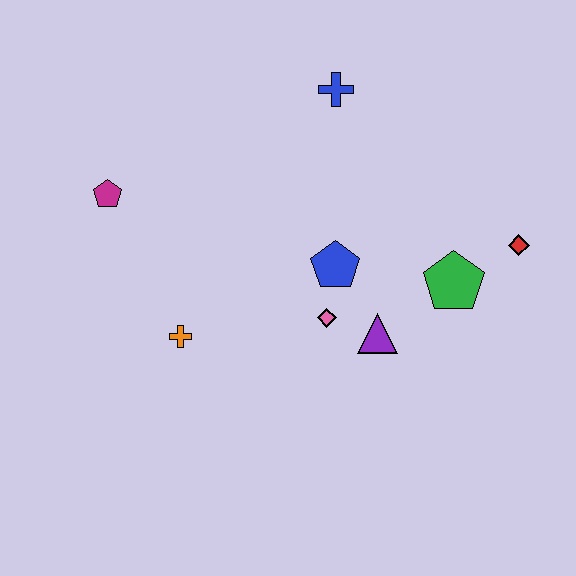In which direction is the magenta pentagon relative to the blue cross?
The magenta pentagon is to the left of the blue cross.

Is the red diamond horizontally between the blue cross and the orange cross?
No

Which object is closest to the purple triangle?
The pink diamond is closest to the purple triangle.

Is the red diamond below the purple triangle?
No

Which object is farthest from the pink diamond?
The magenta pentagon is farthest from the pink diamond.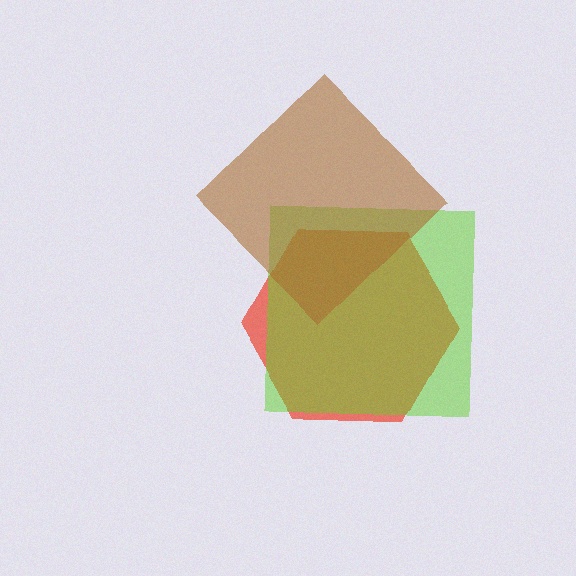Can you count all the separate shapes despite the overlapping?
Yes, there are 3 separate shapes.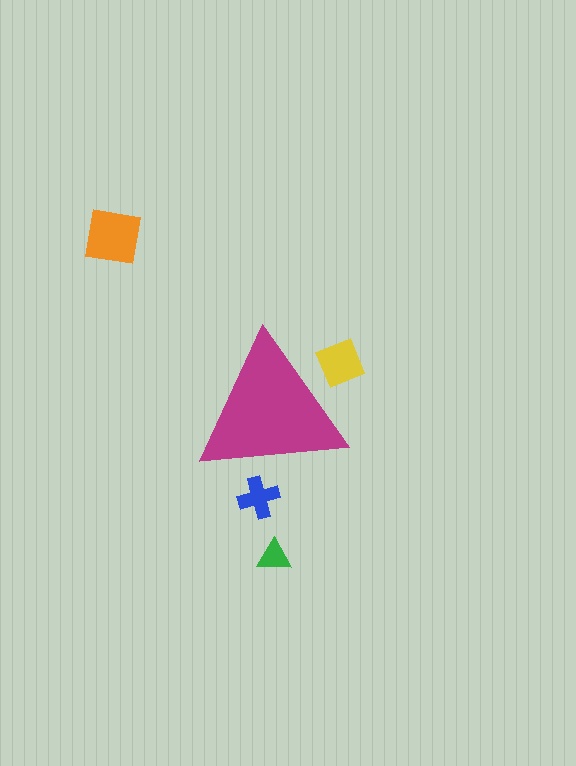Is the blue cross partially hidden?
Yes, the blue cross is partially hidden behind the magenta triangle.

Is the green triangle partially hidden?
No, the green triangle is fully visible.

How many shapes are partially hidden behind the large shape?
2 shapes are partially hidden.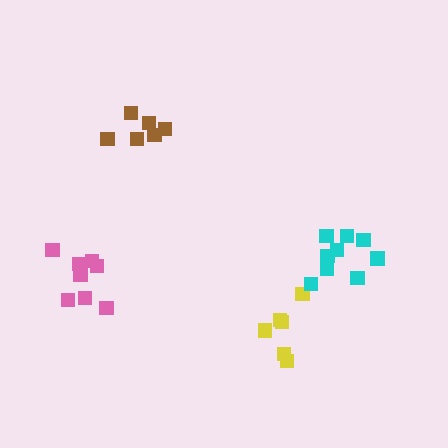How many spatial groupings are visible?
There are 4 spatial groupings.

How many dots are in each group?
Group 1: 6 dots, Group 2: 6 dots, Group 3: 8 dots, Group 4: 9 dots (29 total).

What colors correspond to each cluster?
The clusters are colored: yellow, brown, pink, cyan.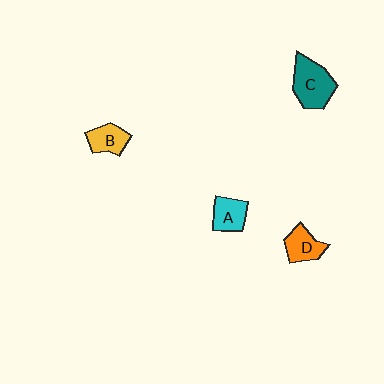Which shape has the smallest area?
Shape B (yellow).